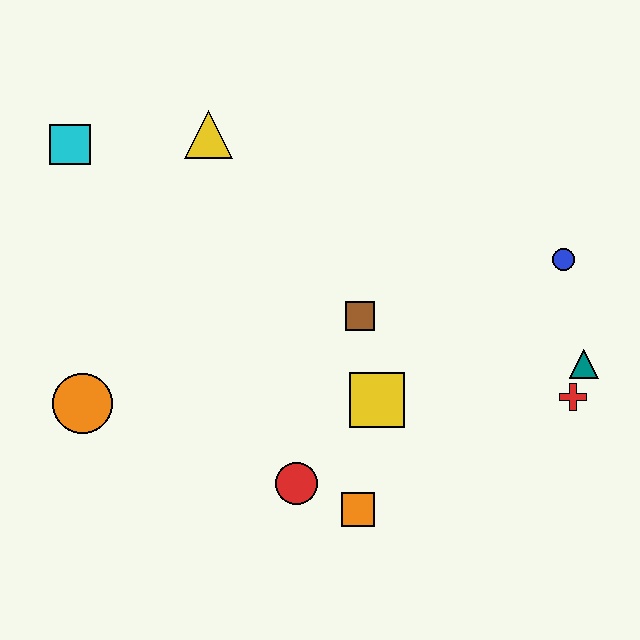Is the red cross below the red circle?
No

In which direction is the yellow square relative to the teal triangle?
The yellow square is to the left of the teal triangle.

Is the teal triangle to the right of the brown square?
Yes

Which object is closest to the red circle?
The orange square is closest to the red circle.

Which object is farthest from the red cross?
The cyan square is farthest from the red cross.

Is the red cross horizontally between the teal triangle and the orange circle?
Yes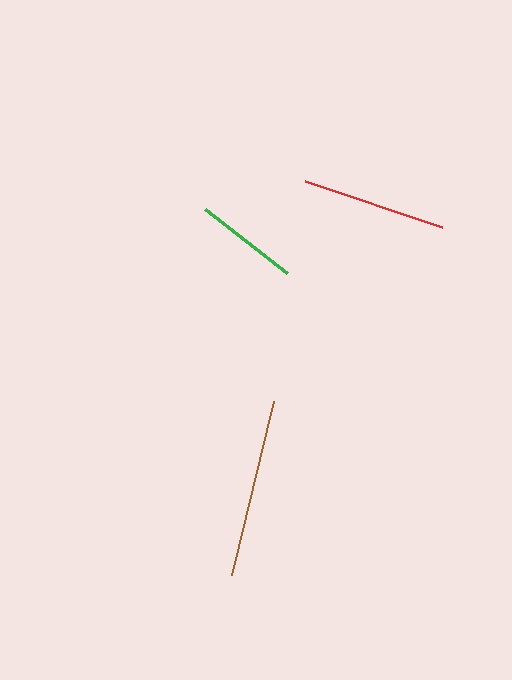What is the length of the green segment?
The green segment is approximately 105 pixels long.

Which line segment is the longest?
The brown line is the longest at approximately 180 pixels.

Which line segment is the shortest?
The green line is the shortest at approximately 105 pixels.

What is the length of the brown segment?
The brown segment is approximately 180 pixels long.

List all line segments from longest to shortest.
From longest to shortest: brown, red, green.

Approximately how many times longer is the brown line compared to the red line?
The brown line is approximately 1.2 times the length of the red line.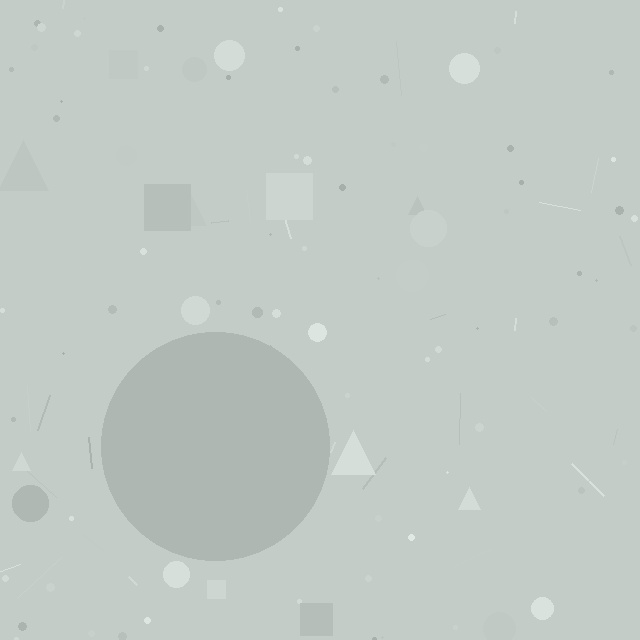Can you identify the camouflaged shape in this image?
The camouflaged shape is a circle.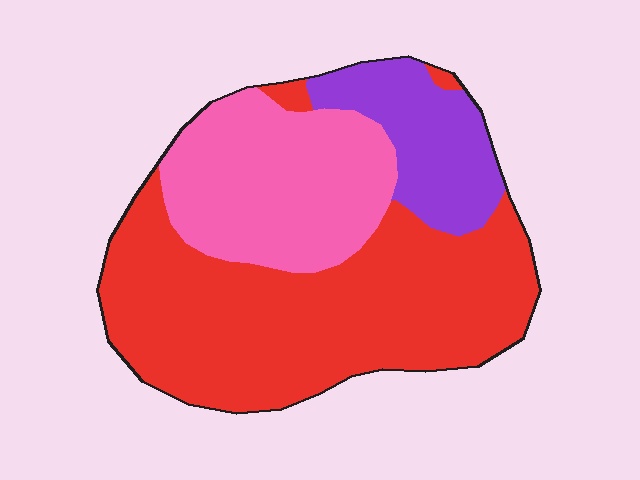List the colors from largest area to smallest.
From largest to smallest: red, pink, purple.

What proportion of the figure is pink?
Pink covers around 30% of the figure.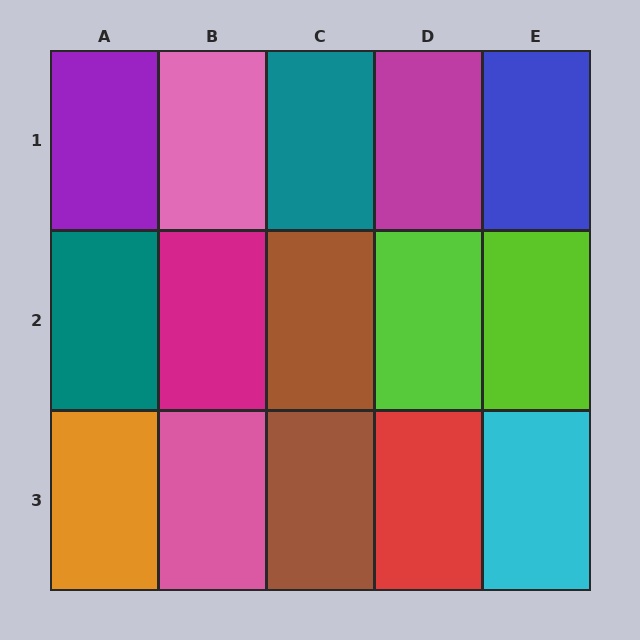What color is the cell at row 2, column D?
Lime.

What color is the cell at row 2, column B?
Magenta.